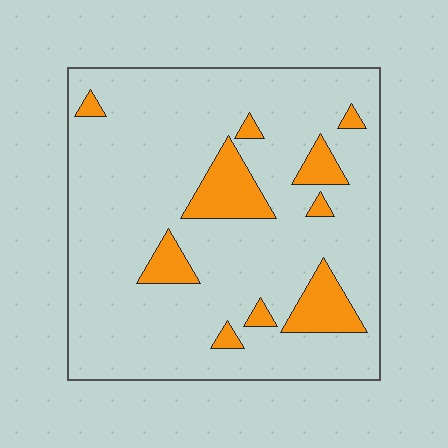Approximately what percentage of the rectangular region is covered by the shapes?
Approximately 15%.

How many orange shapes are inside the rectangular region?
10.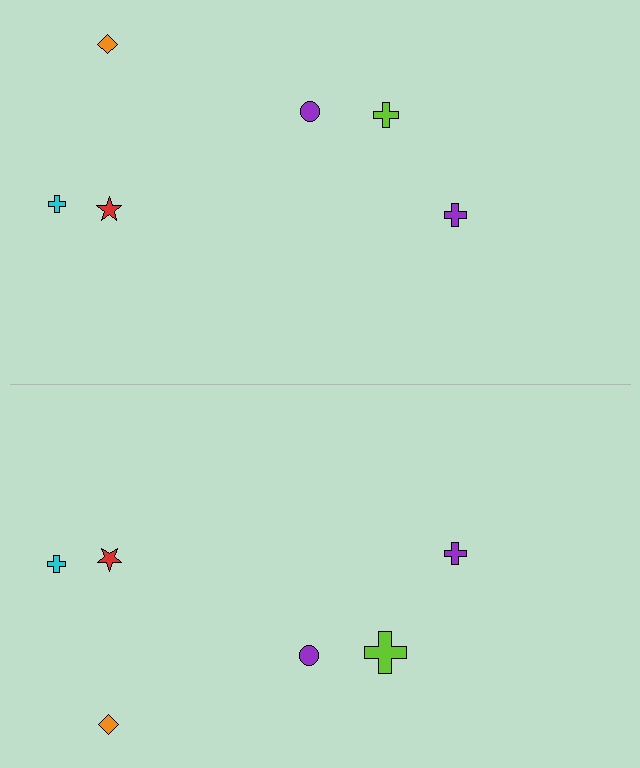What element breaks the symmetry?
The lime cross on the bottom side has a different size than its mirror counterpart.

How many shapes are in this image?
There are 12 shapes in this image.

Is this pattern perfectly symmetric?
No, the pattern is not perfectly symmetric. The lime cross on the bottom side has a different size than its mirror counterpart.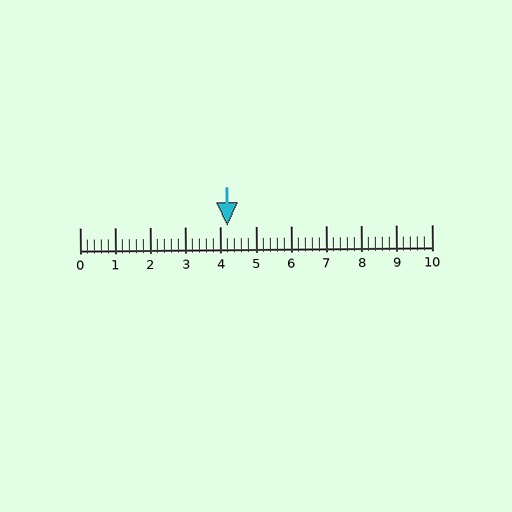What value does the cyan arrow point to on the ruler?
The cyan arrow points to approximately 4.2.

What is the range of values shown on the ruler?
The ruler shows values from 0 to 10.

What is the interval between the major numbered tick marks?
The major tick marks are spaced 1 units apart.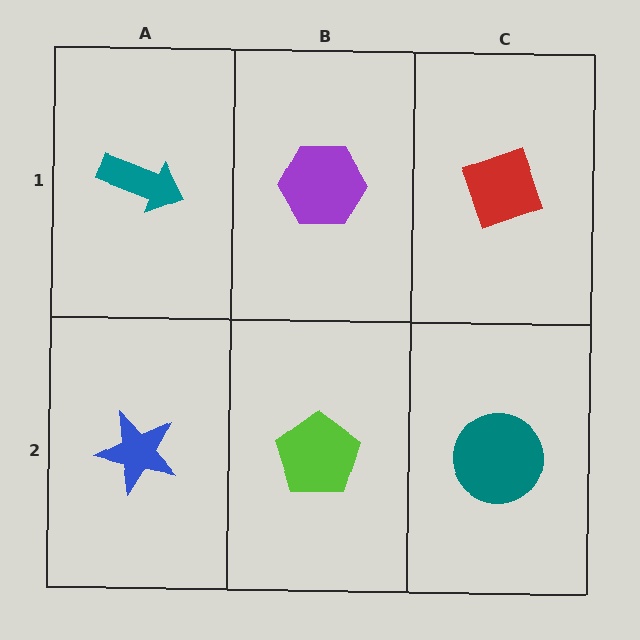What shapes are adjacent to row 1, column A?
A blue star (row 2, column A), a purple hexagon (row 1, column B).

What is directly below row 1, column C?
A teal circle.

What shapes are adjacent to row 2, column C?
A red diamond (row 1, column C), a lime pentagon (row 2, column B).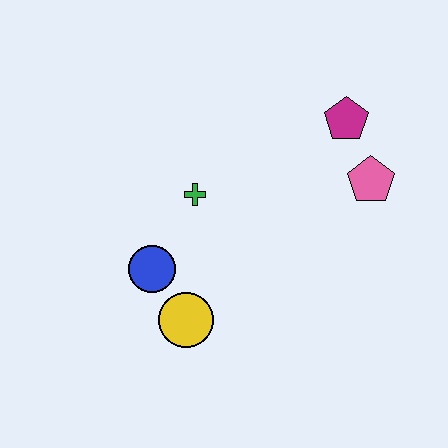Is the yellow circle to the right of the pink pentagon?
No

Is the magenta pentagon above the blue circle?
Yes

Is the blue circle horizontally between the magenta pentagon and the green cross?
No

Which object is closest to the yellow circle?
The blue circle is closest to the yellow circle.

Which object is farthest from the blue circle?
The magenta pentagon is farthest from the blue circle.